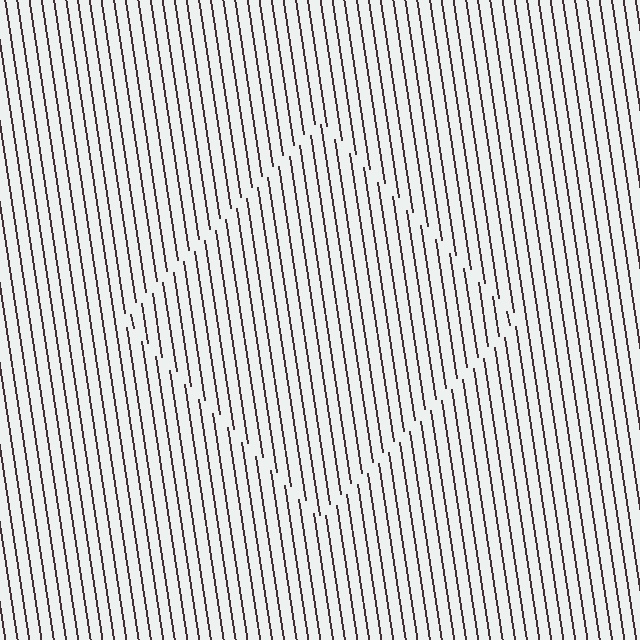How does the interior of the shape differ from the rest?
The interior of the shape contains the same grating, shifted by half a period — the contour is defined by the phase discontinuity where line-ends from the inner and outer gratings abut.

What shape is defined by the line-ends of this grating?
An illusory square. The interior of the shape contains the same grating, shifted by half a period — the contour is defined by the phase discontinuity where line-ends from the inner and outer gratings abut.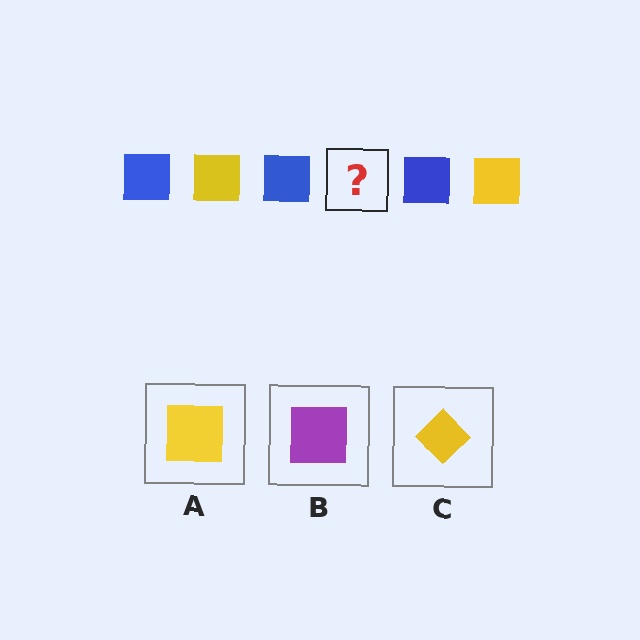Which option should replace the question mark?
Option A.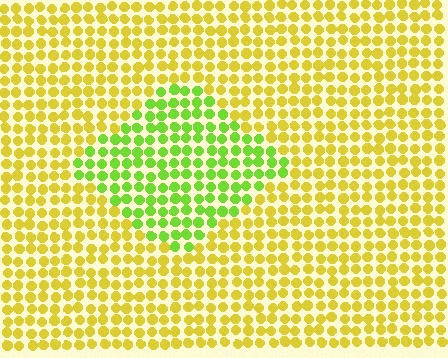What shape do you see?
I see a diamond.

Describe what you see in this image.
The image is filled with small yellow elements in a uniform arrangement. A diamond-shaped region is visible where the elements are tinted to a slightly different hue, forming a subtle color boundary.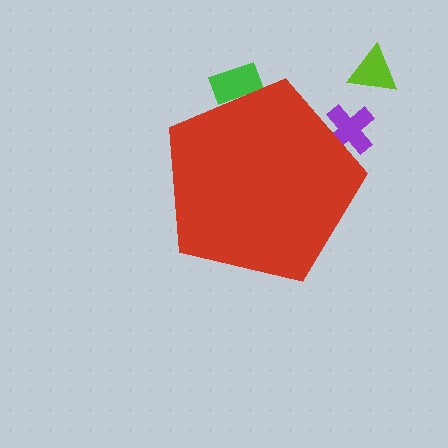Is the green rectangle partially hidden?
Yes, the green rectangle is partially hidden behind the red pentagon.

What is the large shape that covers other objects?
A red pentagon.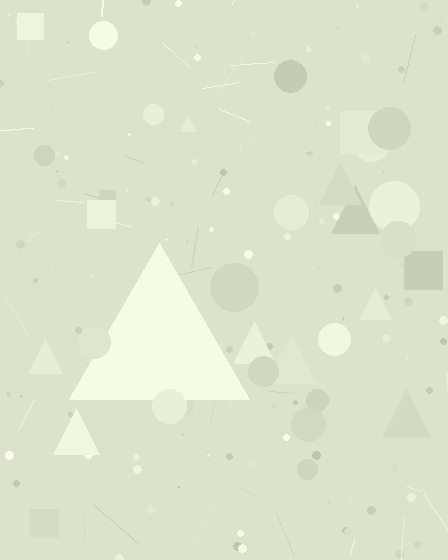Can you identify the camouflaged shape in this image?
The camouflaged shape is a triangle.